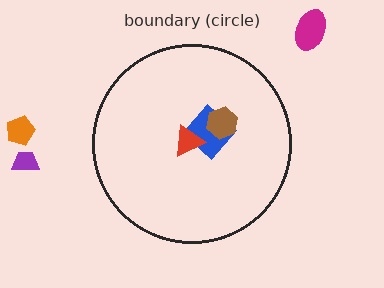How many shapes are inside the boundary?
3 inside, 3 outside.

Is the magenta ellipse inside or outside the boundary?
Outside.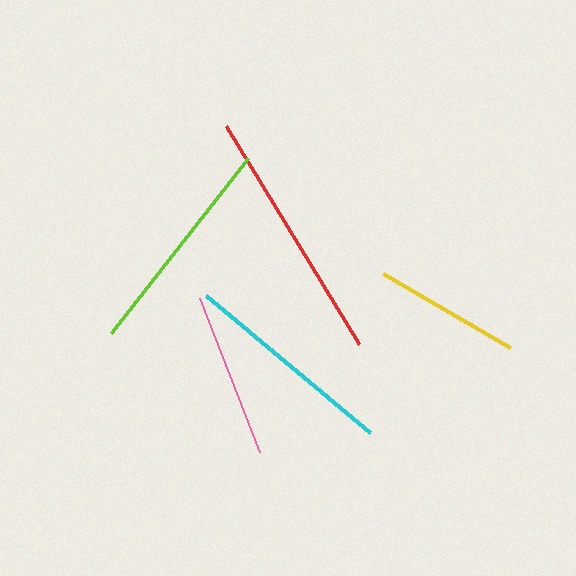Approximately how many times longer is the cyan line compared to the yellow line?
The cyan line is approximately 1.5 times the length of the yellow line.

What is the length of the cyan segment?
The cyan segment is approximately 213 pixels long.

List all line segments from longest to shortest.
From longest to shortest: red, lime, cyan, pink, yellow.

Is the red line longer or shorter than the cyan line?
The red line is longer than the cyan line.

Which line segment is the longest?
The red line is the longest at approximately 255 pixels.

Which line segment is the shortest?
The yellow line is the shortest at approximately 147 pixels.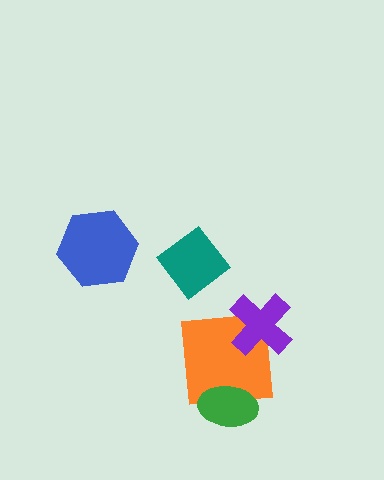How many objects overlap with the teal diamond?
0 objects overlap with the teal diamond.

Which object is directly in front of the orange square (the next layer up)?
The green ellipse is directly in front of the orange square.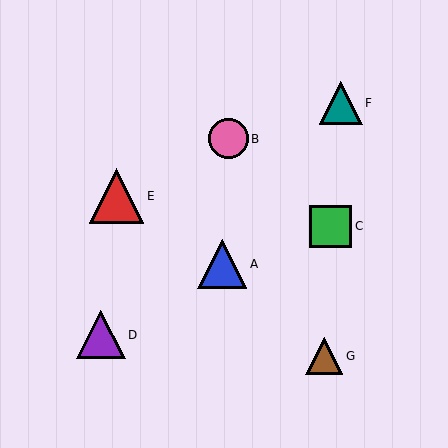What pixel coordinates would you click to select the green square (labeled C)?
Click at (331, 226) to select the green square C.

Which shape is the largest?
The red triangle (labeled E) is the largest.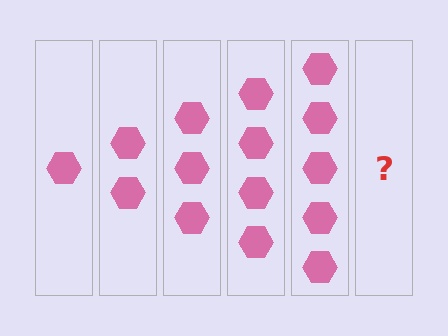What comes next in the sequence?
The next element should be 6 hexagons.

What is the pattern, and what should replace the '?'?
The pattern is that each step adds one more hexagon. The '?' should be 6 hexagons.